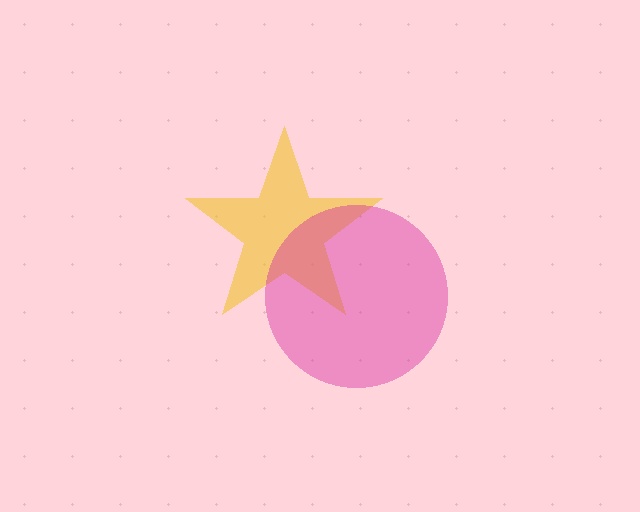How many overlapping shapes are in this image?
There are 2 overlapping shapes in the image.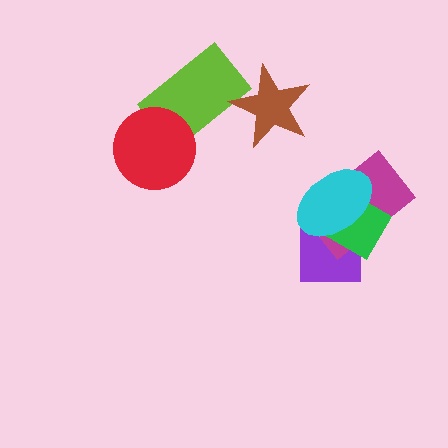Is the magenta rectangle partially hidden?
Yes, it is partially covered by another shape.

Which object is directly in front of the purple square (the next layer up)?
The magenta rectangle is directly in front of the purple square.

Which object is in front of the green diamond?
The cyan ellipse is in front of the green diamond.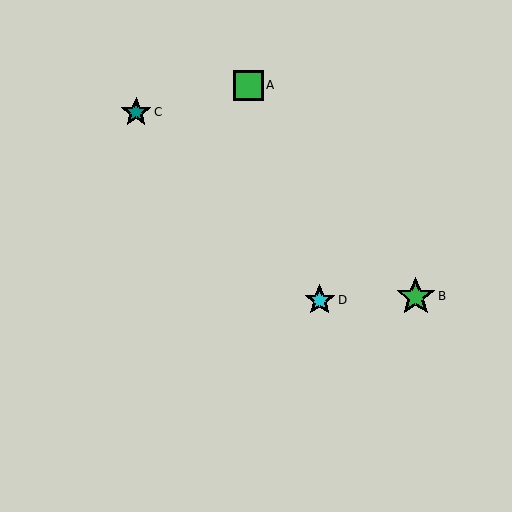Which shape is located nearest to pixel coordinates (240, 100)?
The green square (labeled A) at (248, 85) is nearest to that location.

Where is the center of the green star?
The center of the green star is at (416, 296).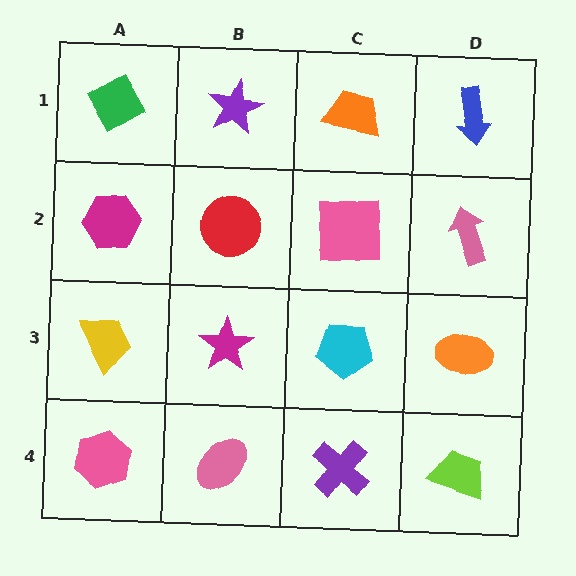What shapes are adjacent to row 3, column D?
A pink arrow (row 2, column D), a lime trapezoid (row 4, column D), a cyan pentagon (row 3, column C).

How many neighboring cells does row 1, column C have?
3.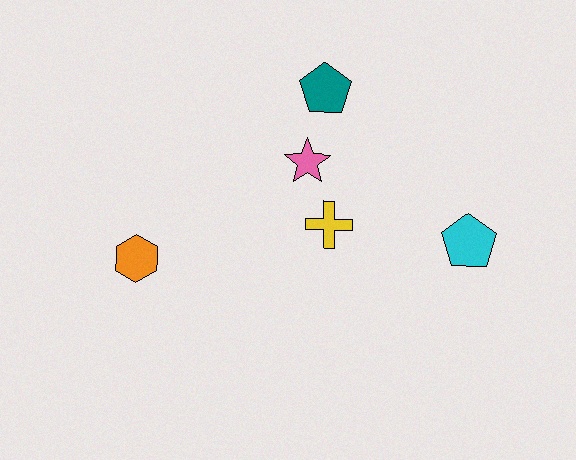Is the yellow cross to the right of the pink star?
Yes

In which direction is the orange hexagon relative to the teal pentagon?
The orange hexagon is to the left of the teal pentagon.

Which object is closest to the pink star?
The yellow cross is closest to the pink star.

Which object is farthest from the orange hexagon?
The cyan pentagon is farthest from the orange hexagon.